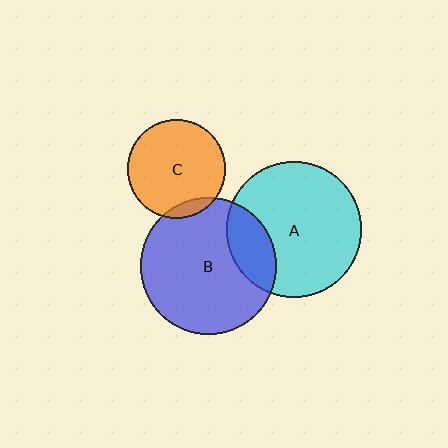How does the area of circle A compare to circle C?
Approximately 1.9 times.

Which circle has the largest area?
Circle B (blue).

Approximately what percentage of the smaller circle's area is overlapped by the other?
Approximately 20%.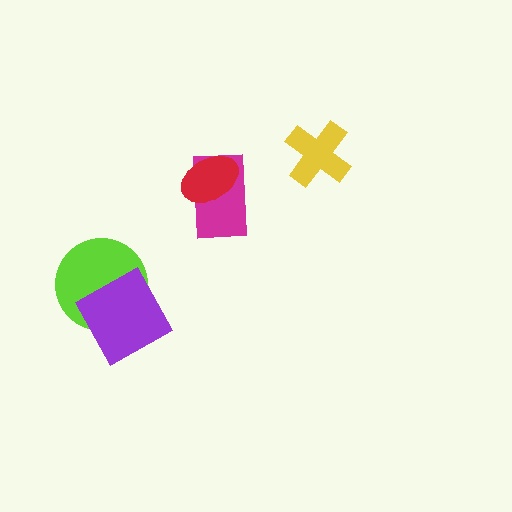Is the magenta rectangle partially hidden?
Yes, it is partially covered by another shape.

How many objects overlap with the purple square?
1 object overlaps with the purple square.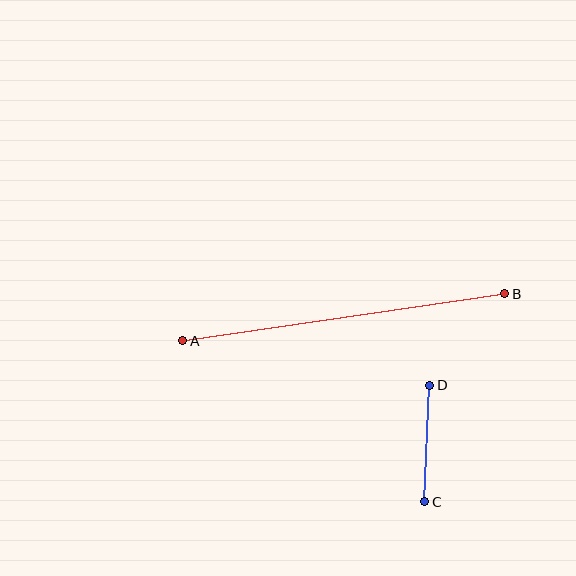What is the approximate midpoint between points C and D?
The midpoint is at approximately (427, 444) pixels.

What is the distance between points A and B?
The distance is approximately 325 pixels.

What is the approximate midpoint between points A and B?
The midpoint is at approximately (344, 317) pixels.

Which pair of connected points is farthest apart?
Points A and B are farthest apart.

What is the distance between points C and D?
The distance is approximately 116 pixels.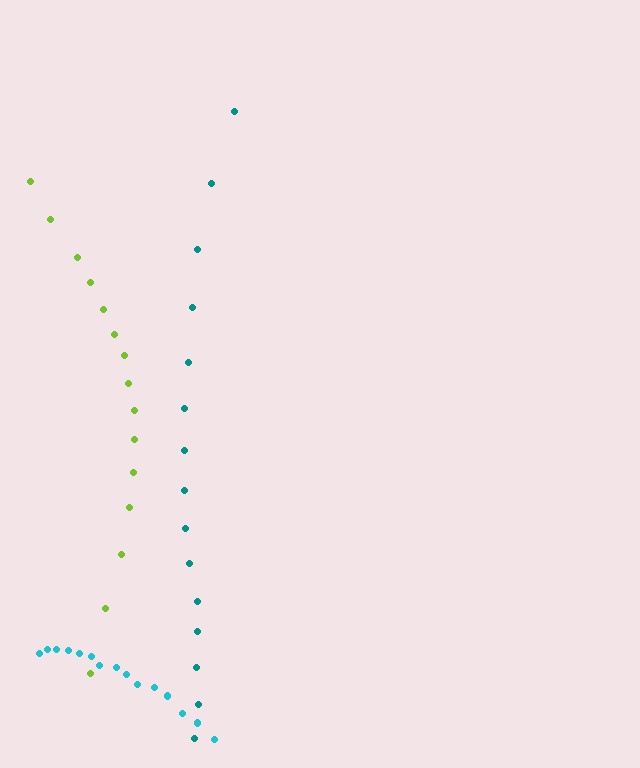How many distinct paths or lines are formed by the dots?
There are 3 distinct paths.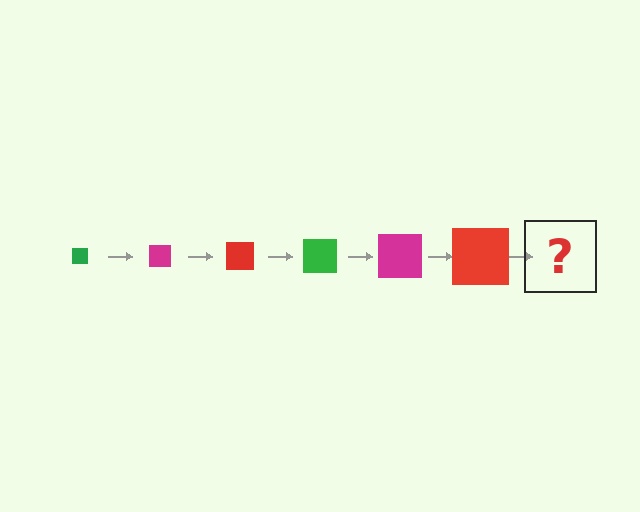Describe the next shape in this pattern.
It should be a green square, larger than the previous one.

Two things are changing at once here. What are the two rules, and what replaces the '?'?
The two rules are that the square grows larger each step and the color cycles through green, magenta, and red. The '?' should be a green square, larger than the previous one.